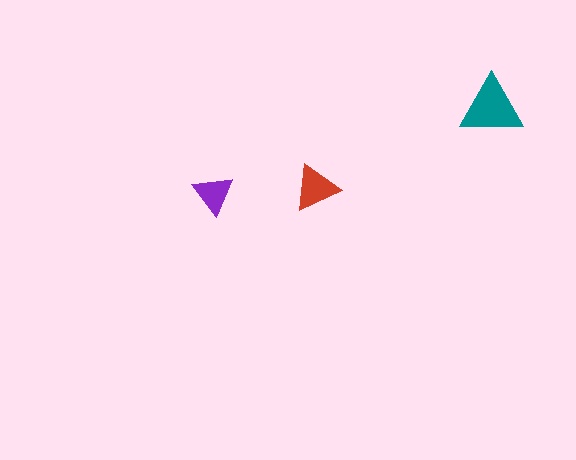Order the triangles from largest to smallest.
the teal one, the red one, the purple one.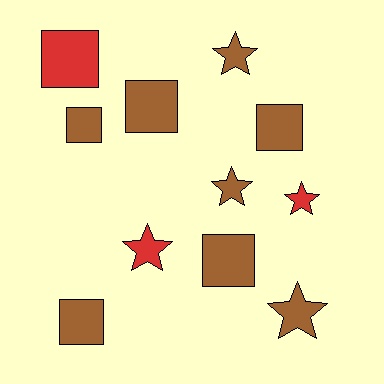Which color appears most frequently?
Brown, with 8 objects.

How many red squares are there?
There is 1 red square.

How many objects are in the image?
There are 11 objects.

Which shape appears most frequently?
Square, with 6 objects.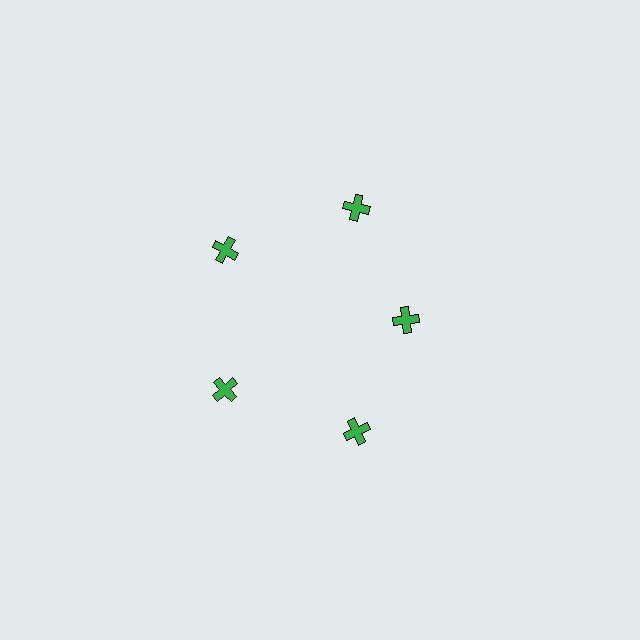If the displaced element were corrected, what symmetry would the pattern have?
It would have 5-fold rotational symmetry — the pattern would map onto itself every 72 degrees.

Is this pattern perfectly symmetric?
No. The 5 green crosses are arranged in a ring, but one element near the 3 o'clock position is pulled inward toward the center, breaking the 5-fold rotational symmetry.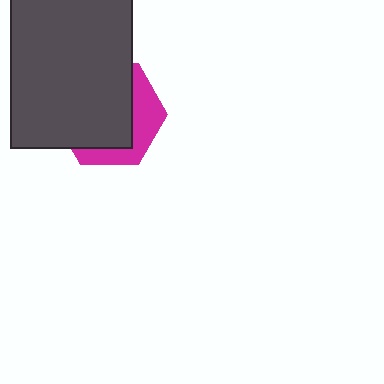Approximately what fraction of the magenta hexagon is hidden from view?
Roughly 67% of the magenta hexagon is hidden behind the dark gray rectangle.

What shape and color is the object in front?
The object in front is a dark gray rectangle.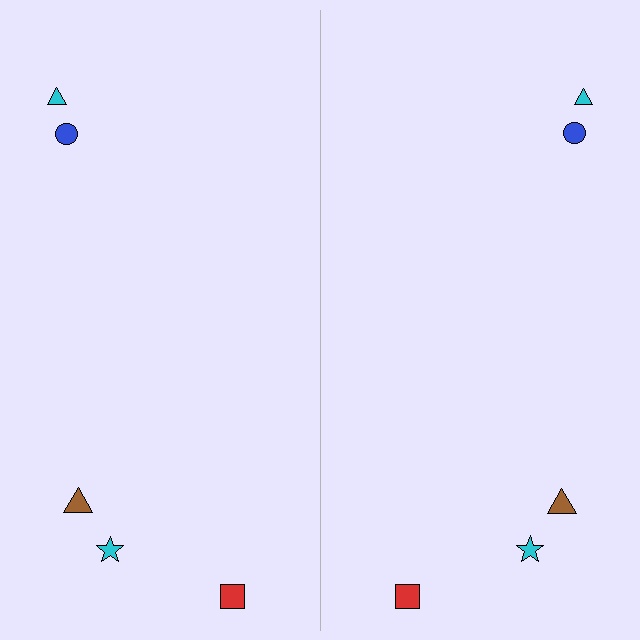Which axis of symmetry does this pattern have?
The pattern has a vertical axis of symmetry running through the center of the image.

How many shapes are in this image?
There are 10 shapes in this image.